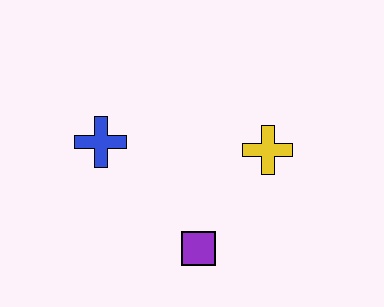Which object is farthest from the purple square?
The blue cross is farthest from the purple square.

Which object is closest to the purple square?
The yellow cross is closest to the purple square.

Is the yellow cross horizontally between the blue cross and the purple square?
No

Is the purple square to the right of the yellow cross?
No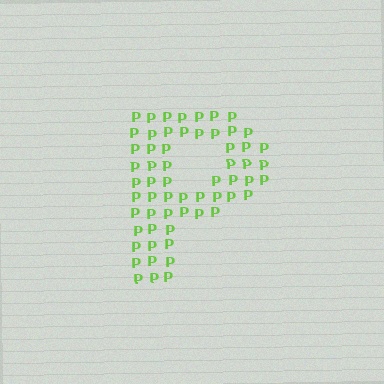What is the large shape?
The large shape is the letter P.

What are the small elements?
The small elements are letter P's.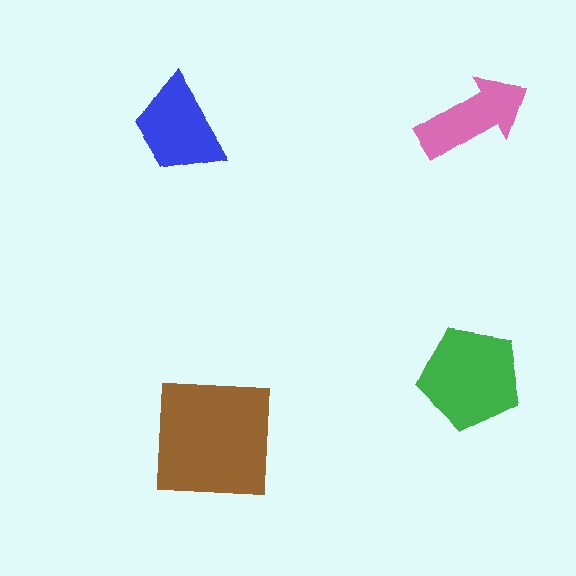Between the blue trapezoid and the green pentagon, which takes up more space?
The green pentagon.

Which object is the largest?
The brown square.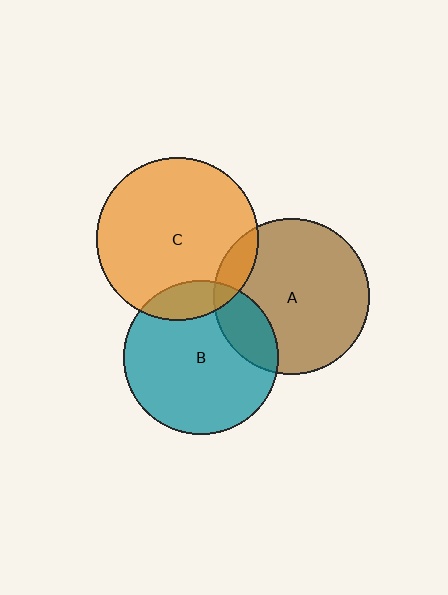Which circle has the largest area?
Circle C (orange).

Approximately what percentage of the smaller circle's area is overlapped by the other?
Approximately 15%.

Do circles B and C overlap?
Yes.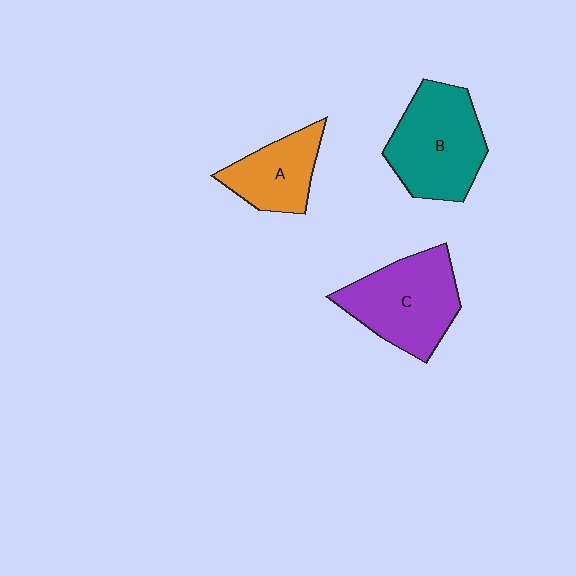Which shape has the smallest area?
Shape A (orange).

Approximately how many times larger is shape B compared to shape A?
Approximately 1.6 times.